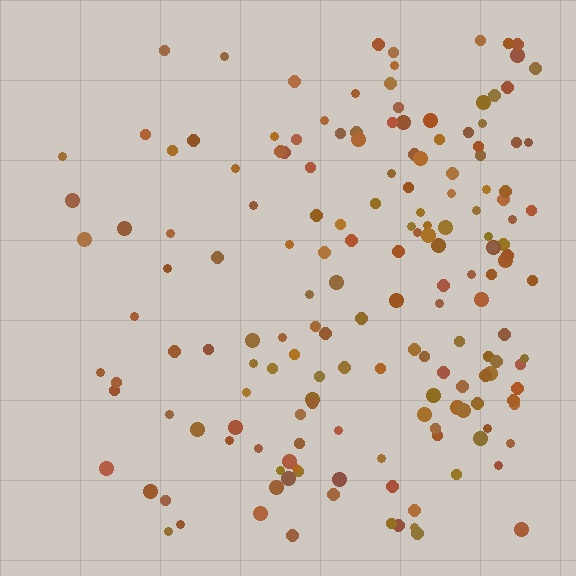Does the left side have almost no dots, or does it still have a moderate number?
Still a moderate number, just noticeably fewer than the right.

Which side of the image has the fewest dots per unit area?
The left.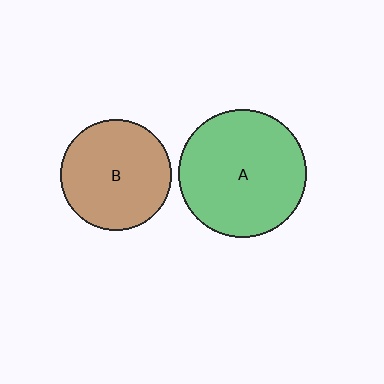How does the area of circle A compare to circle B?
Approximately 1.3 times.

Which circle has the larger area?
Circle A (green).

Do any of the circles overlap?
No, none of the circles overlap.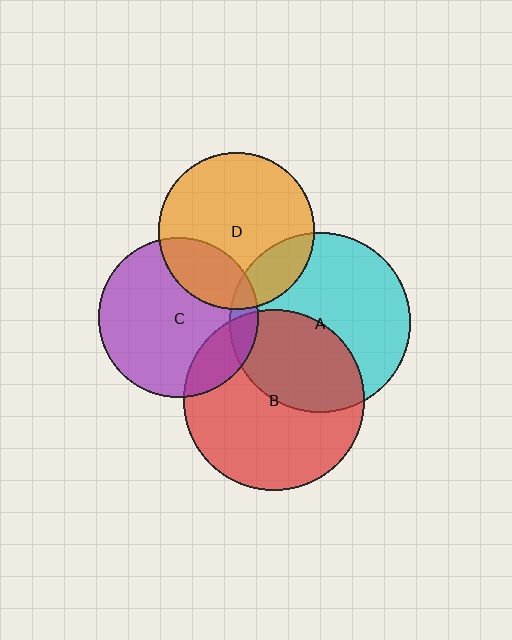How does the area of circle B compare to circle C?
Approximately 1.3 times.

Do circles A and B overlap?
Yes.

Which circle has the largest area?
Circle B (red).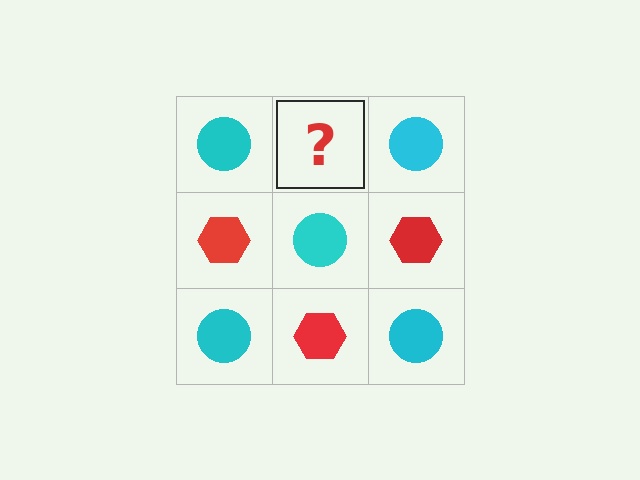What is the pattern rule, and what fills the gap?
The rule is that it alternates cyan circle and red hexagon in a checkerboard pattern. The gap should be filled with a red hexagon.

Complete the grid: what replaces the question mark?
The question mark should be replaced with a red hexagon.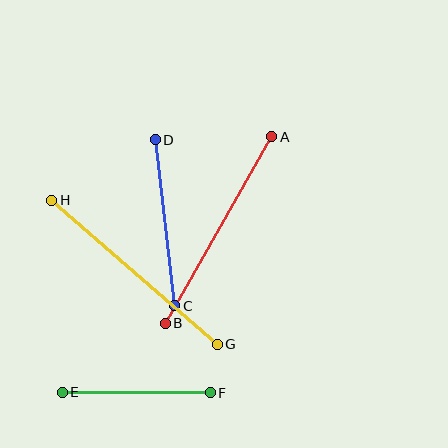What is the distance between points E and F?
The distance is approximately 148 pixels.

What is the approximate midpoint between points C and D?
The midpoint is at approximately (165, 223) pixels.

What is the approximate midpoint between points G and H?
The midpoint is at approximately (134, 272) pixels.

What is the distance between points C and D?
The distance is approximately 167 pixels.